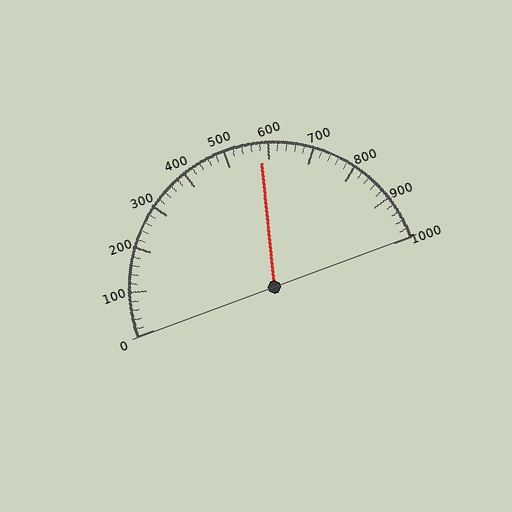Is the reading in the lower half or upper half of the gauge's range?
The reading is in the upper half of the range (0 to 1000).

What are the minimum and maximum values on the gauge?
The gauge ranges from 0 to 1000.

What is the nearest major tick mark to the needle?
The nearest major tick mark is 600.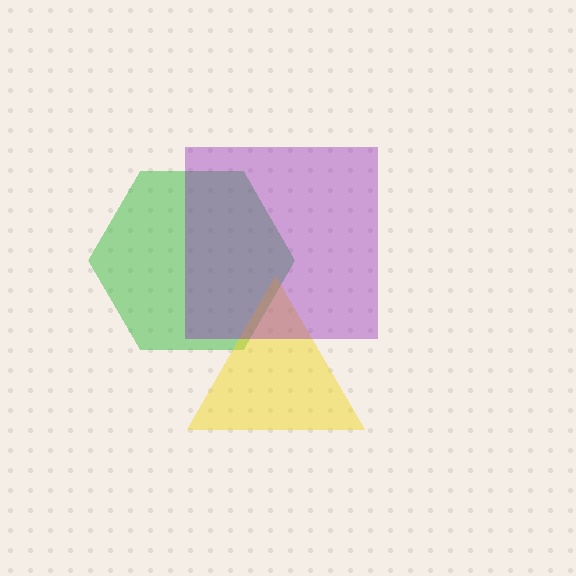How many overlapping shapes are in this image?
There are 3 overlapping shapes in the image.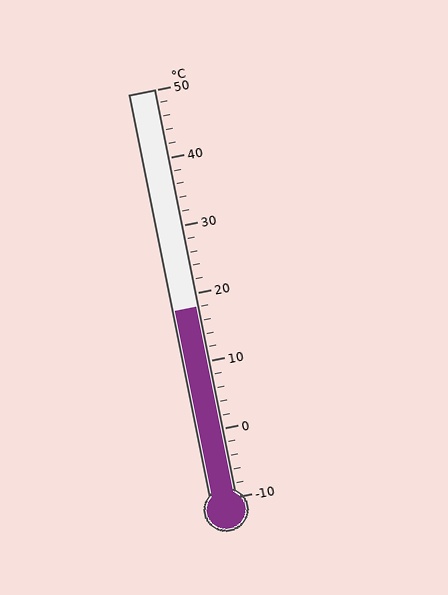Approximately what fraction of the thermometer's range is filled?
The thermometer is filled to approximately 45% of its range.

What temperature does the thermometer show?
The thermometer shows approximately 18°C.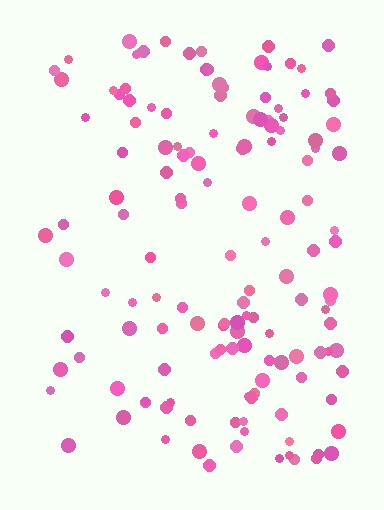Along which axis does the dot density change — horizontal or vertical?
Horizontal.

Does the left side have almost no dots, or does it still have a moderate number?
Still a moderate number, just noticeably fewer than the right.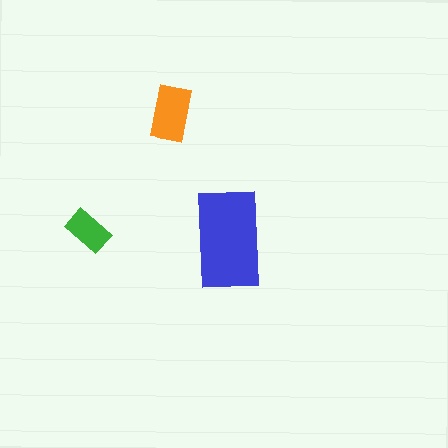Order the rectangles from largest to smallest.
the blue one, the orange one, the green one.